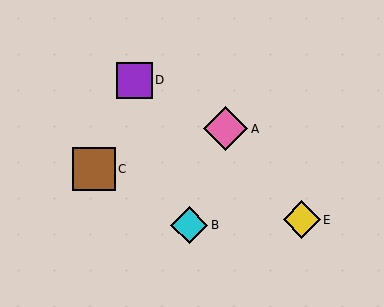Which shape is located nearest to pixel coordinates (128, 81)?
The purple square (labeled D) at (134, 80) is nearest to that location.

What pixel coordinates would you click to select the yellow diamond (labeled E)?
Click at (302, 220) to select the yellow diamond E.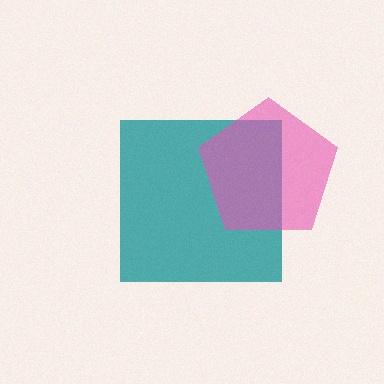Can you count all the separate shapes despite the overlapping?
Yes, there are 2 separate shapes.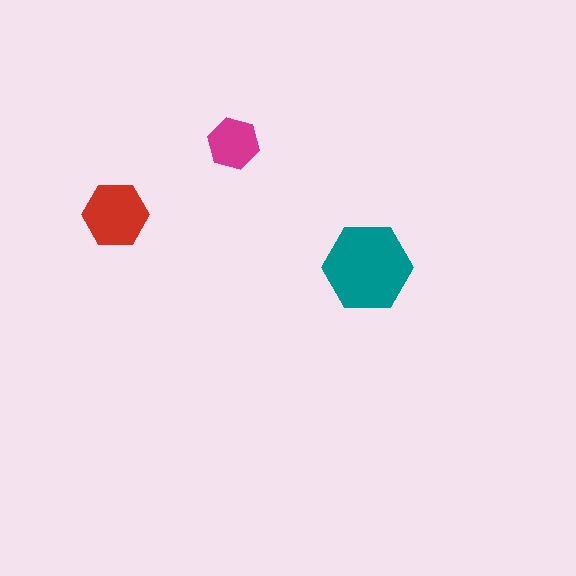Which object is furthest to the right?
The teal hexagon is rightmost.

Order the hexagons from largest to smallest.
the teal one, the red one, the magenta one.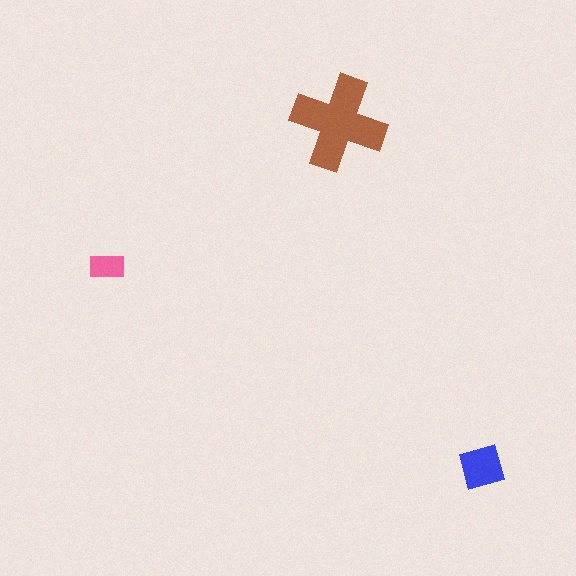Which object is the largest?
The brown cross.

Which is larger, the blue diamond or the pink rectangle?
The blue diamond.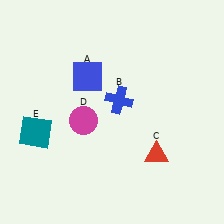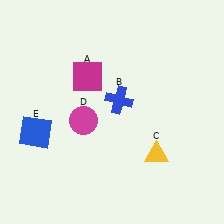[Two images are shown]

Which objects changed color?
A changed from blue to magenta. C changed from red to yellow. E changed from teal to blue.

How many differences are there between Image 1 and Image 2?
There are 3 differences between the two images.